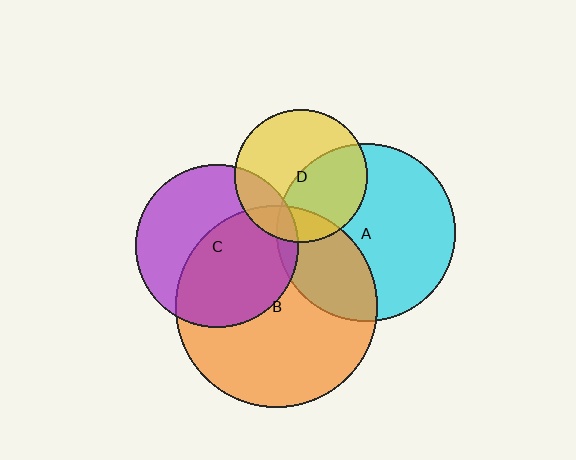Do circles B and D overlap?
Yes.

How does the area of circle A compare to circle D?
Approximately 1.8 times.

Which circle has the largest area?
Circle B (orange).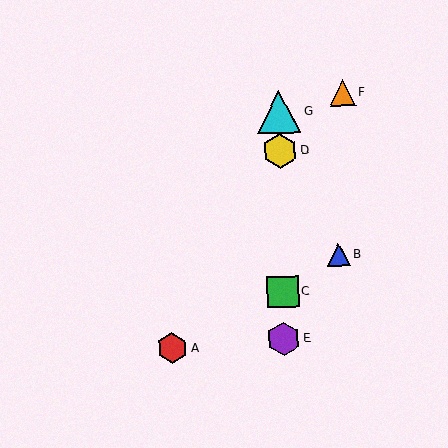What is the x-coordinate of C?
Object C is at x≈283.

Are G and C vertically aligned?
Yes, both are at x≈279.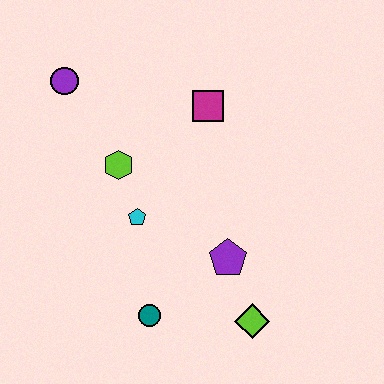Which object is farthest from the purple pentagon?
The purple circle is farthest from the purple pentagon.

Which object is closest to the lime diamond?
The purple pentagon is closest to the lime diamond.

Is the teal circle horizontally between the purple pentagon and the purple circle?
Yes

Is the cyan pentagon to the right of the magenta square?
No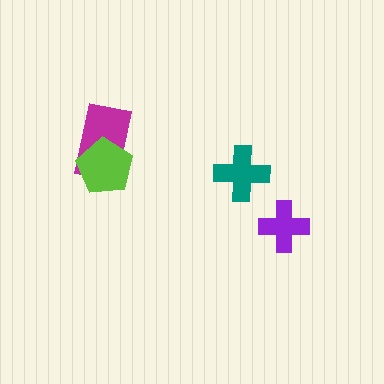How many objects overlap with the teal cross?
0 objects overlap with the teal cross.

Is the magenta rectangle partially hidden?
Yes, it is partially covered by another shape.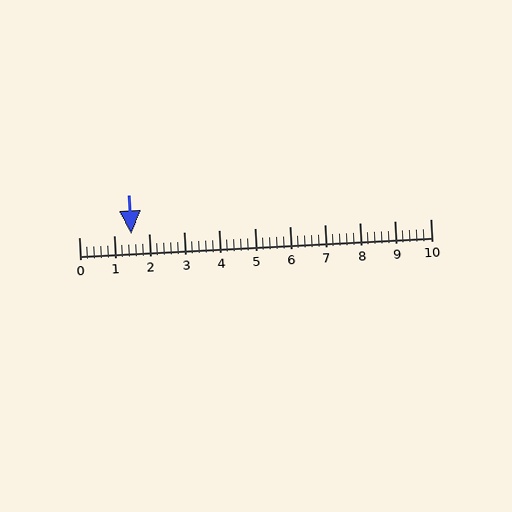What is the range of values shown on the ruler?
The ruler shows values from 0 to 10.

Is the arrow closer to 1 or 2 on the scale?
The arrow is closer to 2.